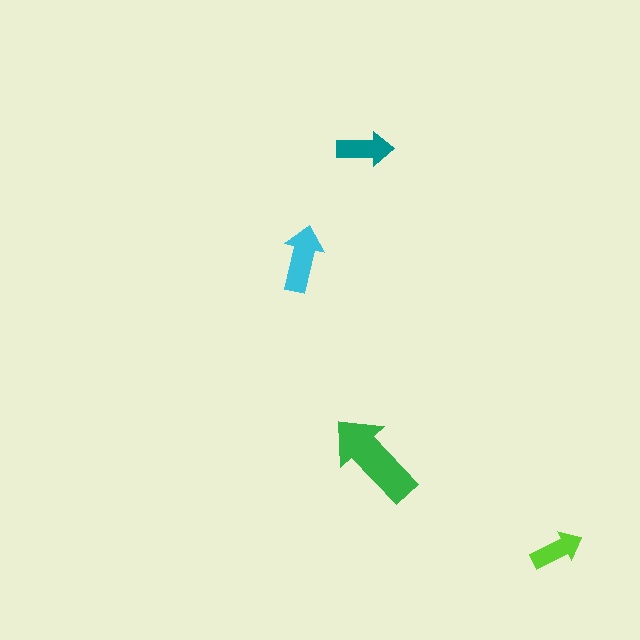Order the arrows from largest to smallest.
the green one, the cyan one, the teal one, the lime one.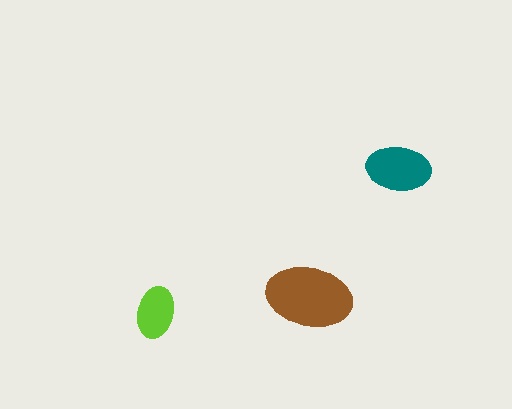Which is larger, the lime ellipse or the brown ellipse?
The brown one.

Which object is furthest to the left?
The lime ellipse is leftmost.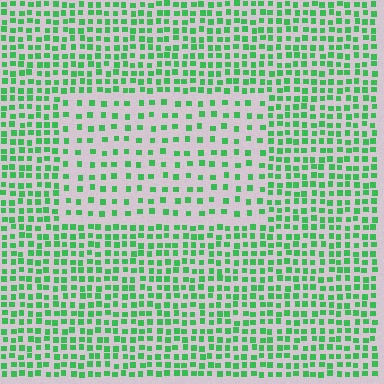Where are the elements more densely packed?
The elements are more densely packed outside the rectangle boundary.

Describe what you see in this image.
The image contains small green elements arranged at two different densities. A rectangle-shaped region is visible where the elements are less densely packed than the surrounding area.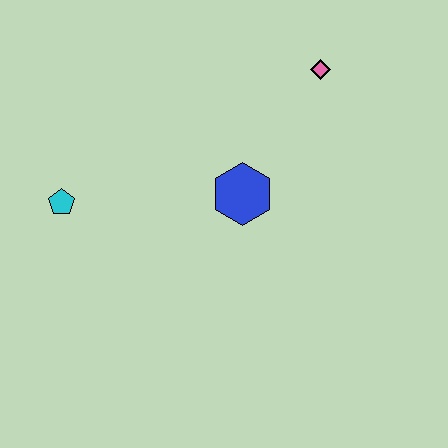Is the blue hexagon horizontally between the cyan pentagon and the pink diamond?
Yes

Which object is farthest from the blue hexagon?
The cyan pentagon is farthest from the blue hexagon.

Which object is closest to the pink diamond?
The blue hexagon is closest to the pink diamond.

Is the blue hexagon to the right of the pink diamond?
No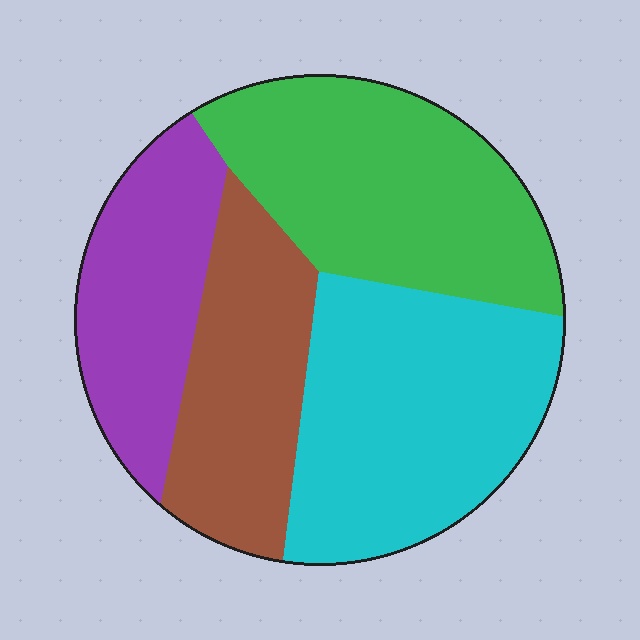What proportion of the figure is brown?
Brown takes up about one fifth (1/5) of the figure.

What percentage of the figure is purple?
Purple covers around 20% of the figure.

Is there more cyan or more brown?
Cyan.